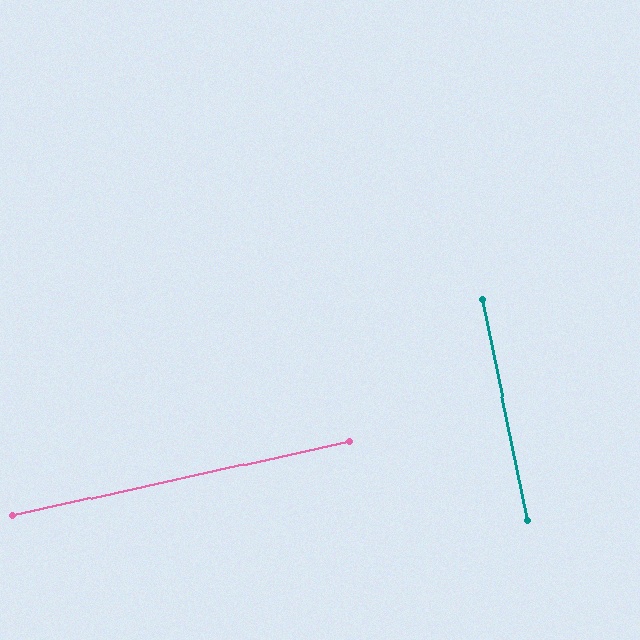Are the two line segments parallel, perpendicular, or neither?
Perpendicular — they meet at approximately 89°.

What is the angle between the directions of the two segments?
Approximately 89 degrees.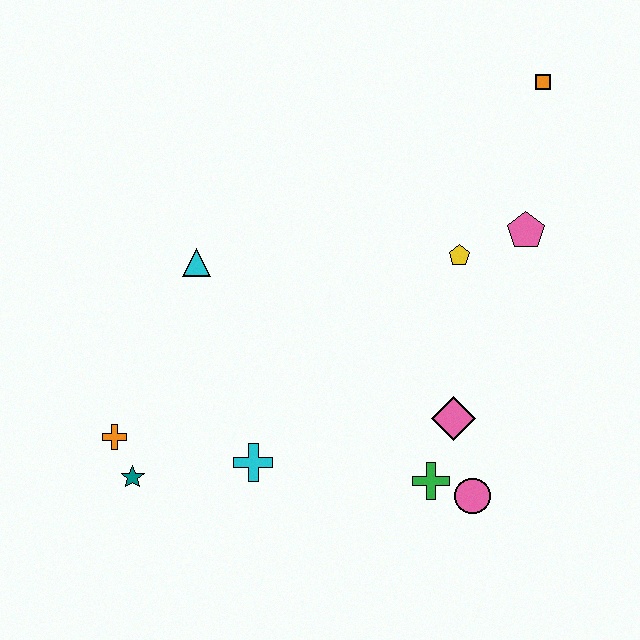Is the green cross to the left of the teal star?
No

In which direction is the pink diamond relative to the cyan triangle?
The pink diamond is to the right of the cyan triangle.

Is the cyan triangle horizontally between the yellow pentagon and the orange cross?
Yes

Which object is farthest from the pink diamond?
The orange square is farthest from the pink diamond.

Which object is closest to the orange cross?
The teal star is closest to the orange cross.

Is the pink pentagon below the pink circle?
No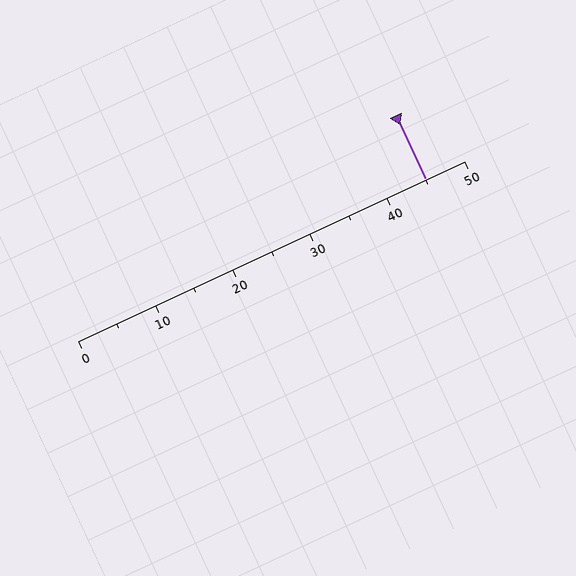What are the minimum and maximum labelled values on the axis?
The axis runs from 0 to 50.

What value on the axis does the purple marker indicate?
The marker indicates approximately 45.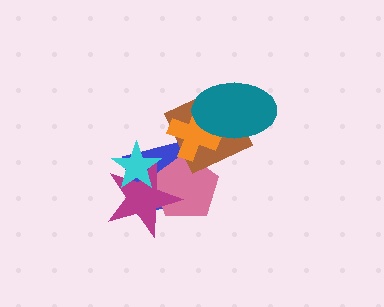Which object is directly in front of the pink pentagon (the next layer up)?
The magenta star is directly in front of the pink pentagon.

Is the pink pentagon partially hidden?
Yes, it is partially covered by another shape.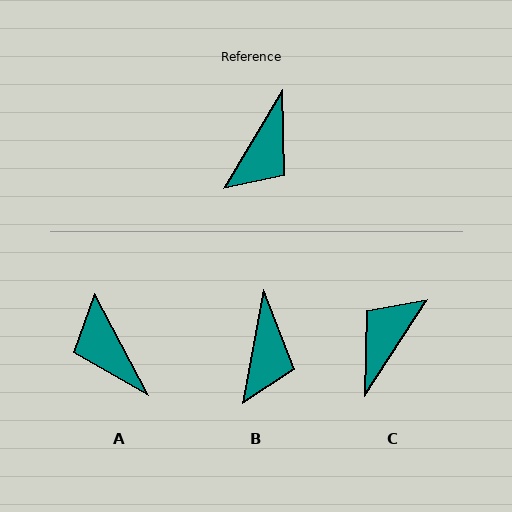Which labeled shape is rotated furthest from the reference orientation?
C, about 178 degrees away.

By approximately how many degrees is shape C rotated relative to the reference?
Approximately 178 degrees counter-clockwise.